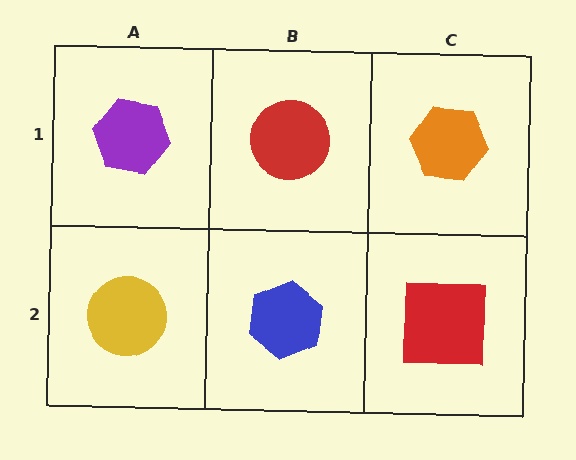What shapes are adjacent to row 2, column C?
An orange hexagon (row 1, column C), a blue hexagon (row 2, column B).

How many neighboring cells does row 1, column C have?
2.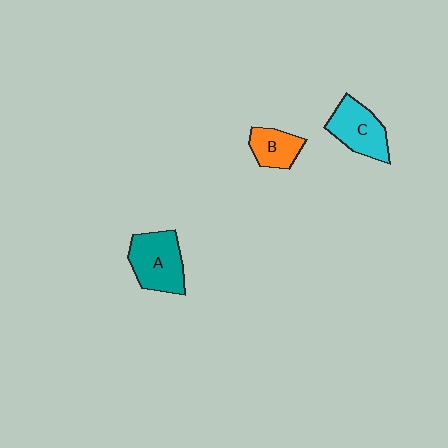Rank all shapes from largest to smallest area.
From largest to smallest: A (teal), C (cyan), B (orange).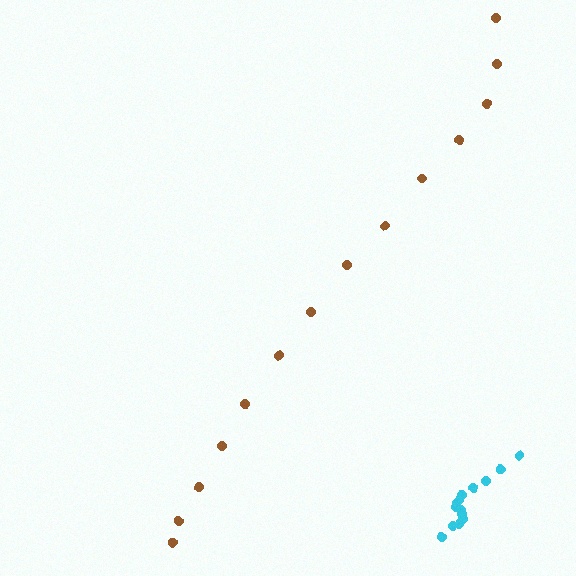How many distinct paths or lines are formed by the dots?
There are 2 distinct paths.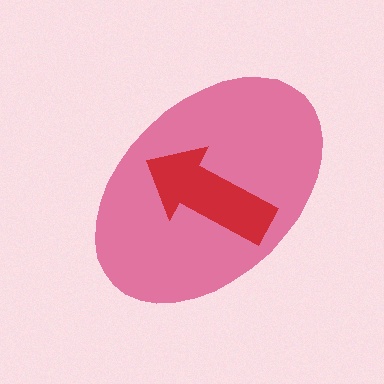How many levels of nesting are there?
2.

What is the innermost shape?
The red arrow.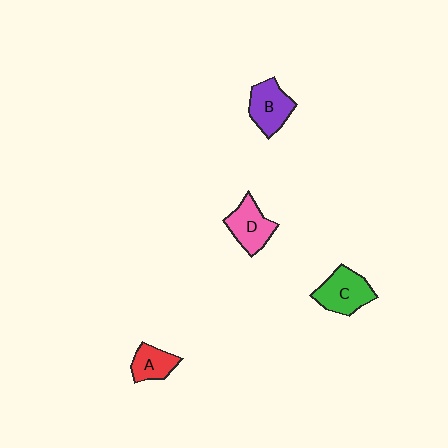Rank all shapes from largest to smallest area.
From largest to smallest: C (green), B (purple), D (pink), A (red).